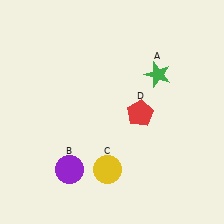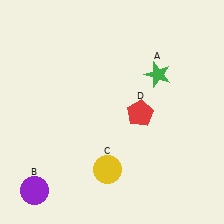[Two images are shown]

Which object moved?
The purple circle (B) moved left.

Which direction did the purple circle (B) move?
The purple circle (B) moved left.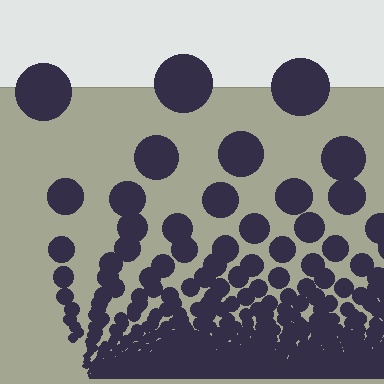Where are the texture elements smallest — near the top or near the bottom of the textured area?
Near the bottom.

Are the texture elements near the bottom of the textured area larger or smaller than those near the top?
Smaller. The gradient is inverted — elements near the bottom are smaller and denser.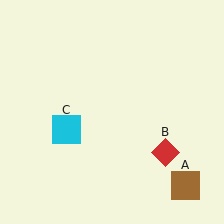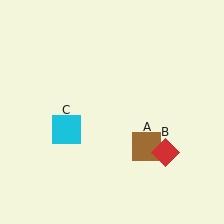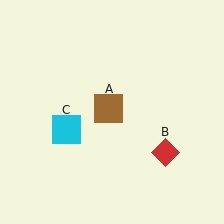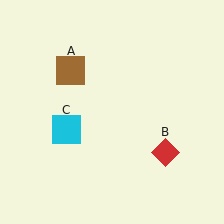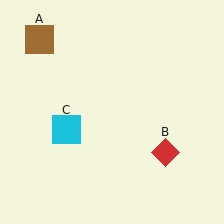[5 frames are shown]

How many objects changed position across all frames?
1 object changed position: brown square (object A).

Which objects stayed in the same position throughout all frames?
Red diamond (object B) and cyan square (object C) remained stationary.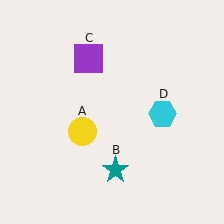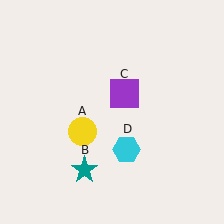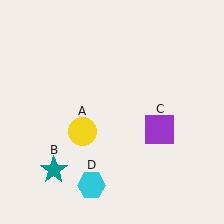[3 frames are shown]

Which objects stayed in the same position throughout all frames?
Yellow circle (object A) remained stationary.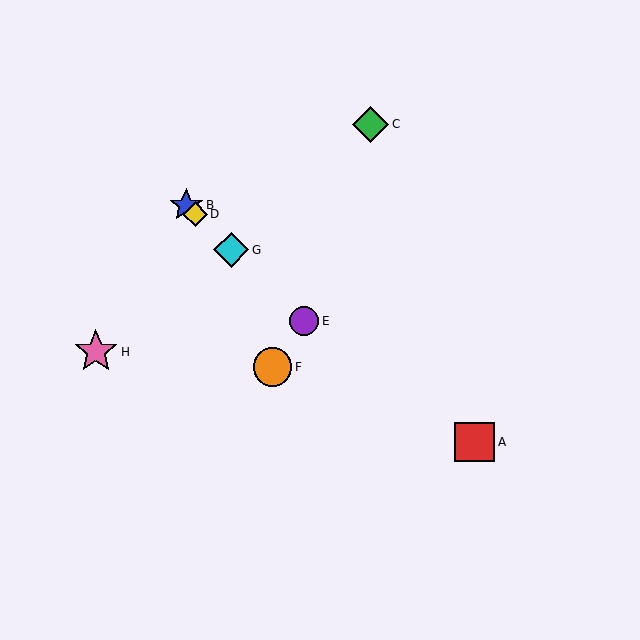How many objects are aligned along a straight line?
4 objects (B, D, E, G) are aligned along a straight line.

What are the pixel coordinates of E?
Object E is at (304, 321).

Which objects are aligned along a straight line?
Objects B, D, E, G are aligned along a straight line.